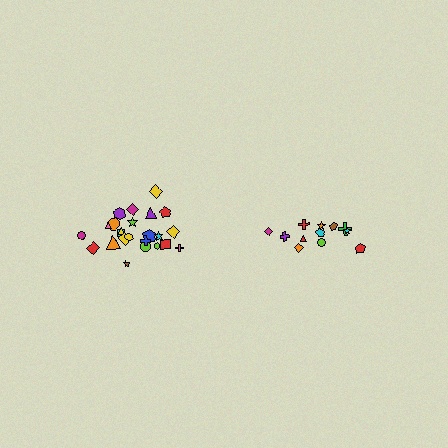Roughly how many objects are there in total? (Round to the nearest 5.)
Roughly 35 objects in total.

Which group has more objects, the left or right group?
The left group.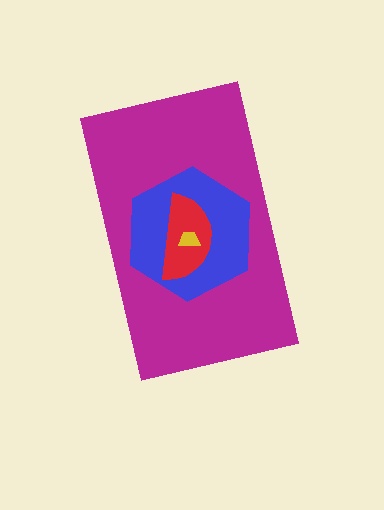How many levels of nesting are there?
4.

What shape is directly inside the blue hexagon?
The red semicircle.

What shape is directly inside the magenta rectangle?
The blue hexagon.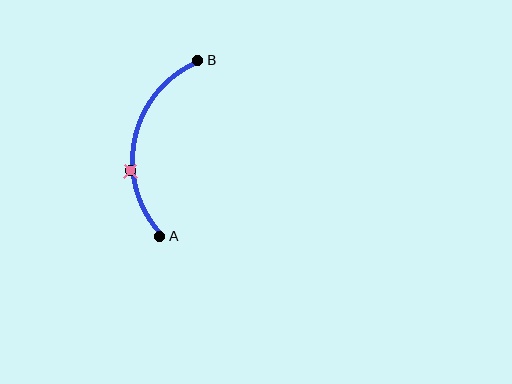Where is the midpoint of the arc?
The arc midpoint is the point on the curve farthest from the straight line joining A and B. It sits to the left of that line.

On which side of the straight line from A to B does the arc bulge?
The arc bulges to the left of the straight line connecting A and B.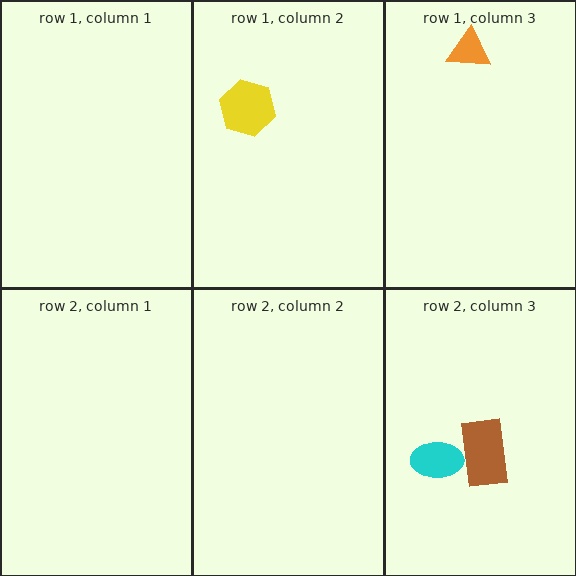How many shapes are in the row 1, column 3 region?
1.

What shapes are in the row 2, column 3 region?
The cyan ellipse, the brown rectangle.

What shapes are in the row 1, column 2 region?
The yellow hexagon.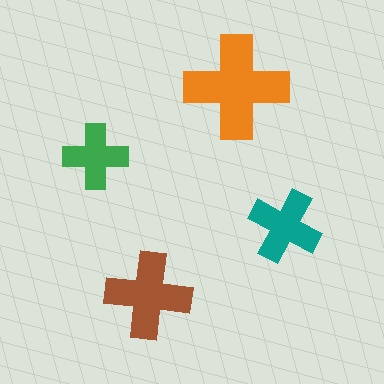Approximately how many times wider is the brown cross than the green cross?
About 1.5 times wider.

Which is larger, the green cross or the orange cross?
The orange one.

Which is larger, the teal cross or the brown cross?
The brown one.